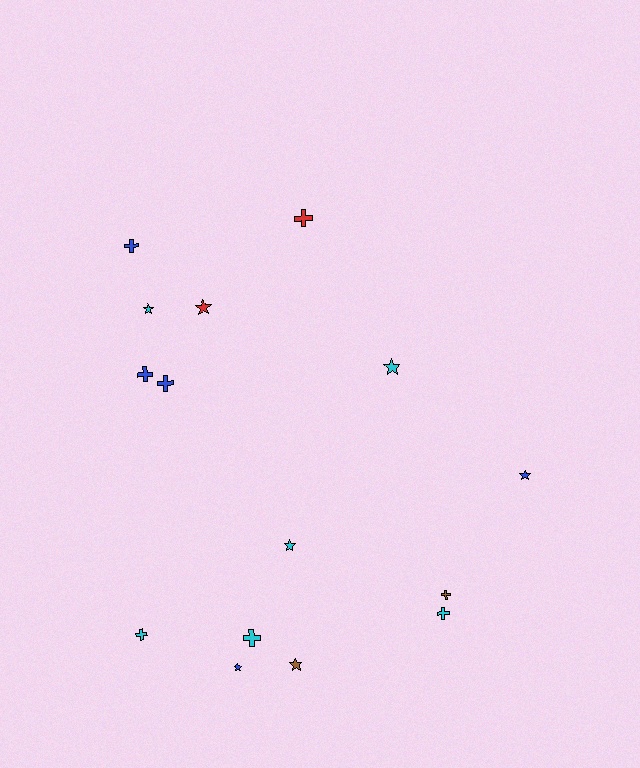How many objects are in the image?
There are 15 objects.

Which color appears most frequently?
Cyan, with 6 objects.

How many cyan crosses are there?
There are 3 cyan crosses.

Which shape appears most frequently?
Cross, with 8 objects.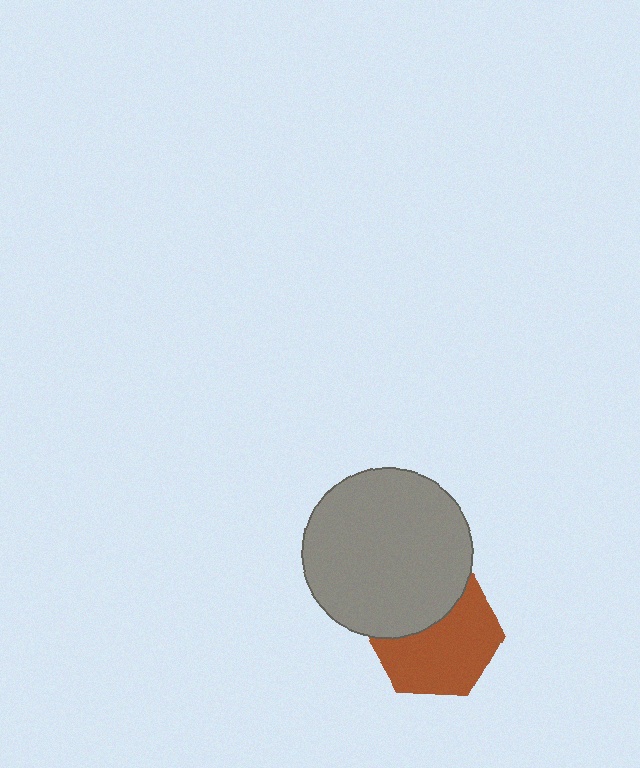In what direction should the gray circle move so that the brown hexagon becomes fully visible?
The gray circle should move up. That is the shortest direction to clear the overlap and leave the brown hexagon fully visible.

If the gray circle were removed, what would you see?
You would see the complete brown hexagon.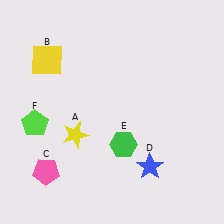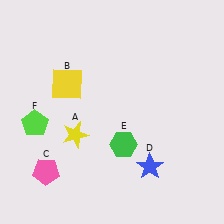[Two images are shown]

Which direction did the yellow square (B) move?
The yellow square (B) moved down.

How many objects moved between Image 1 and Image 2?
1 object moved between the two images.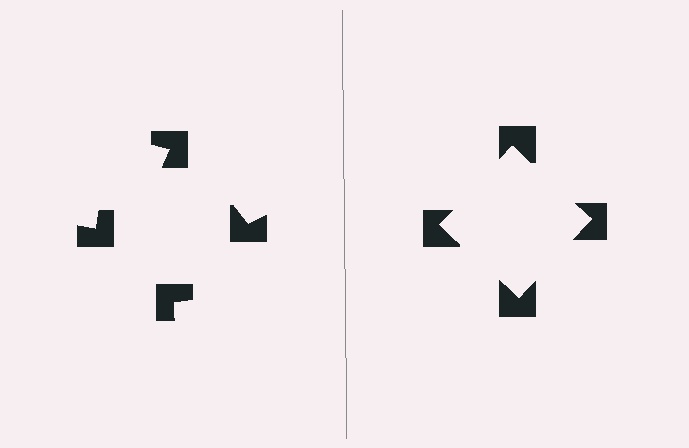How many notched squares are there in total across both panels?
8 — 4 on each side.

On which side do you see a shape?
An illusory square appears on the right side. On the left side the wedge cuts are rotated, so no coherent shape forms.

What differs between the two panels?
The notched squares are positioned identically on both sides; only the wedge orientations differ. On the right they align to a square; on the left they are misaligned.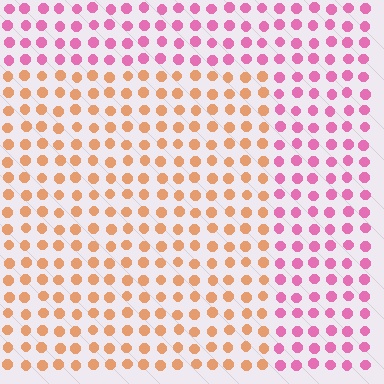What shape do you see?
I see a rectangle.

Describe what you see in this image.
The image is filled with small pink elements in a uniform arrangement. A rectangle-shaped region is visible where the elements are tinted to a slightly different hue, forming a subtle color boundary.